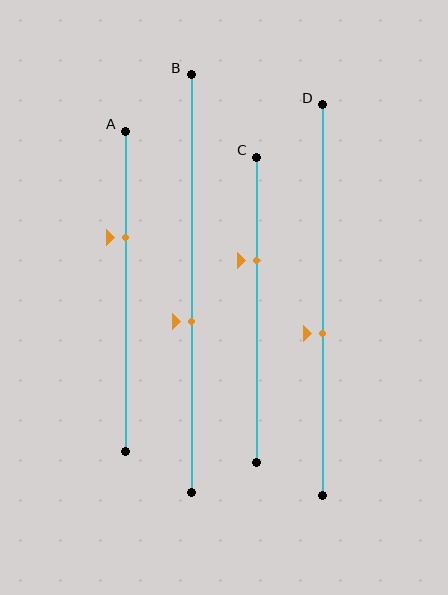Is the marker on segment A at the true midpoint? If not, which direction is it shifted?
No, the marker on segment A is shifted upward by about 17% of the segment length.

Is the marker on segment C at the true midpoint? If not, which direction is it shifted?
No, the marker on segment C is shifted upward by about 16% of the segment length.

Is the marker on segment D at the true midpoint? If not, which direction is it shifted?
No, the marker on segment D is shifted downward by about 9% of the segment length.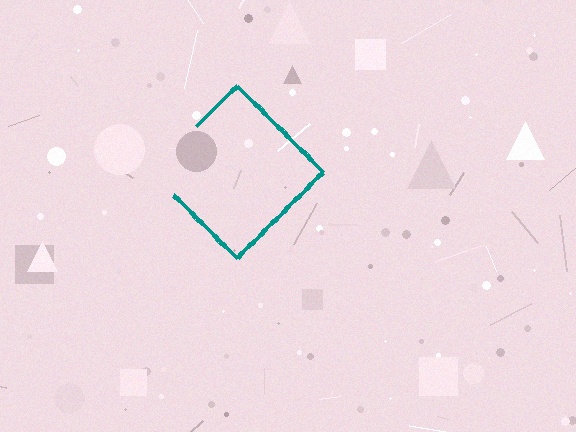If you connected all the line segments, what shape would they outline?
They would outline a diamond.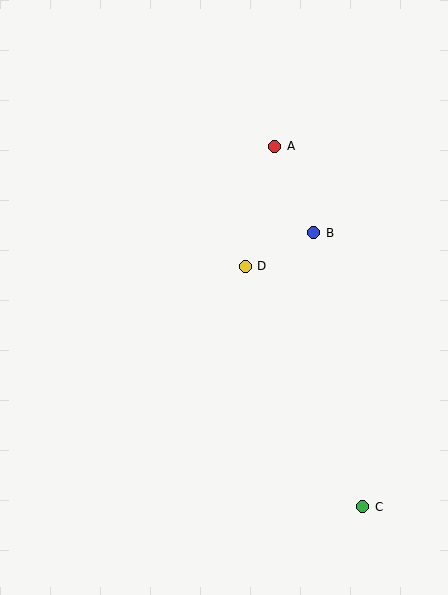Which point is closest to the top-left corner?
Point A is closest to the top-left corner.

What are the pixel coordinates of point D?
Point D is at (245, 266).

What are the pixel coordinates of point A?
Point A is at (275, 146).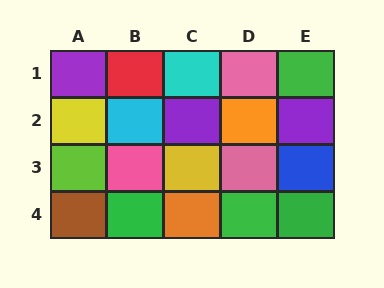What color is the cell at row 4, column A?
Brown.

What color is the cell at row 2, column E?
Purple.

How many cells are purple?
3 cells are purple.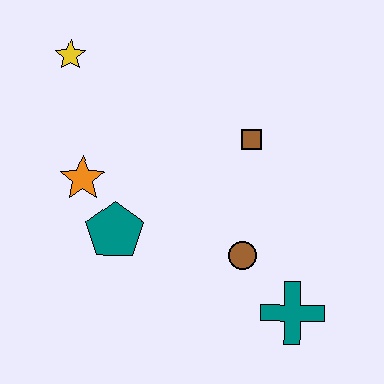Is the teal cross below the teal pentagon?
Yes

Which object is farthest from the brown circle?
The yellow star is farthest from the brown circle.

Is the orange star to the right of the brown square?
No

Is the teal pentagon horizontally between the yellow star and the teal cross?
Yes